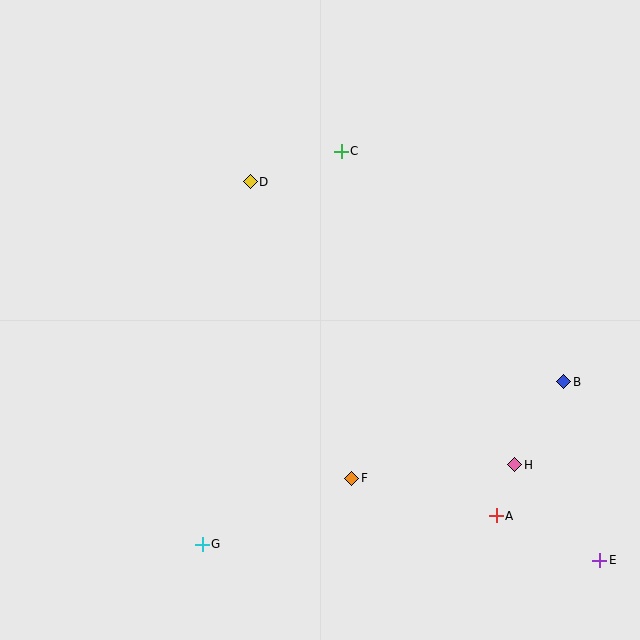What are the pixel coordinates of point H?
Point H is at (514, 465).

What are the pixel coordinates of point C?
Point C is at (341, 151).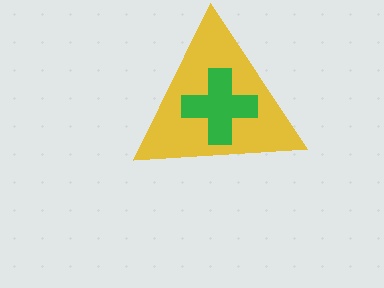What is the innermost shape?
The green cross.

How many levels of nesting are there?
2.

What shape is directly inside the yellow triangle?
The green cross.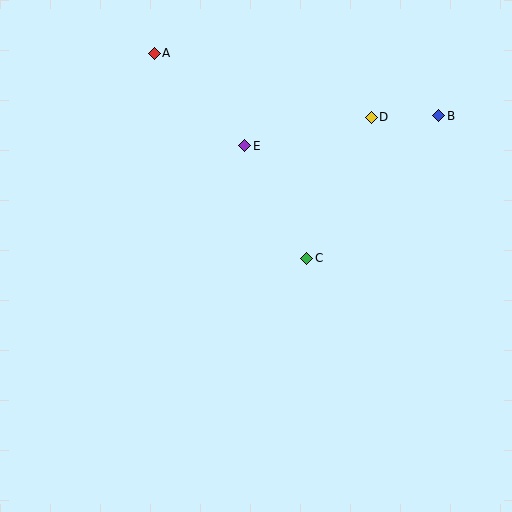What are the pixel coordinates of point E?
Point E is at (245, 146).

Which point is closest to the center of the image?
Point C at (307, 258) is closest to the center.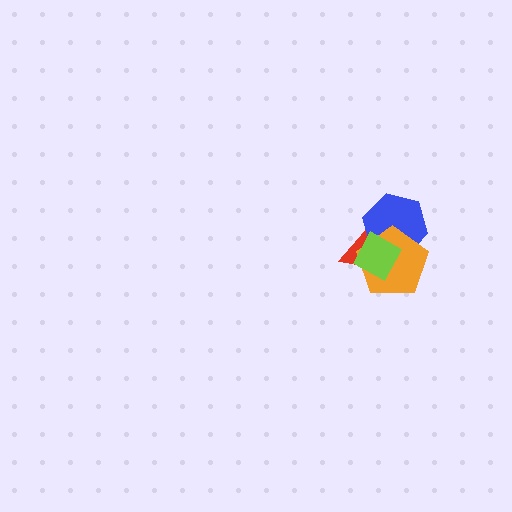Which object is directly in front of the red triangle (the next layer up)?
The blue hexagon is directly in front of the red triangle.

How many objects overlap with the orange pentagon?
3 objects overlap with the orange pentagon.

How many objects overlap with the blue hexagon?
3 objects overlap with the blue hexagon.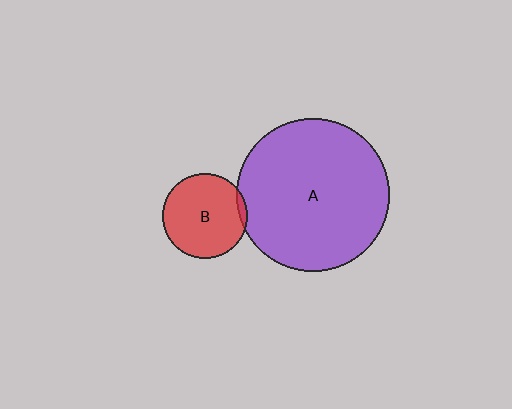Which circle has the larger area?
Circle A (purple).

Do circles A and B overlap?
Yes.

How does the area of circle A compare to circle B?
Approximately 3.2 times.